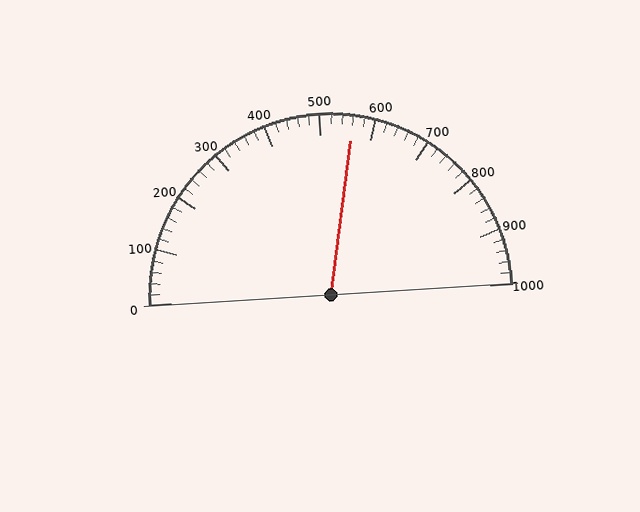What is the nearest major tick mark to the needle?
The nearest major tick mark is 600.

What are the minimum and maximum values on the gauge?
The gauge ranges from 0 to 1000.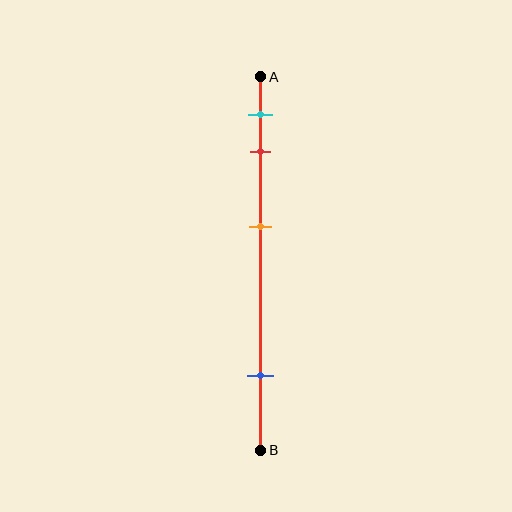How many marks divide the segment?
There are 4 marks dividing the segment.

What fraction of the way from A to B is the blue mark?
The blue mark is approximately 80% (0.8) of the way from A to B.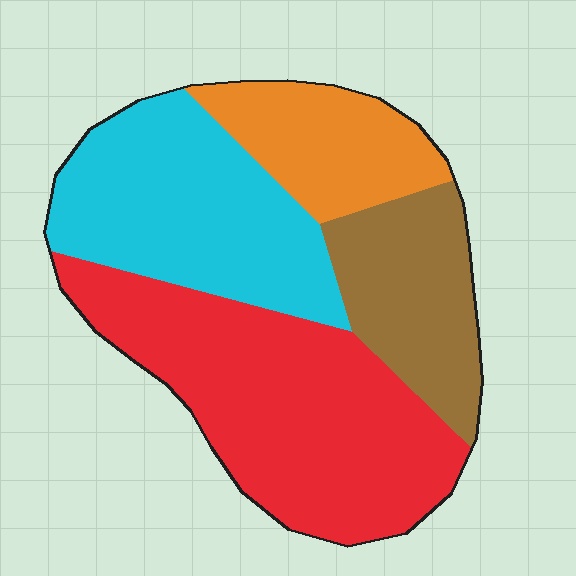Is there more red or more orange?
Red.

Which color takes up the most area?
Red, at roughly 40%.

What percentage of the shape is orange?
Orange covers around 15% of the shape.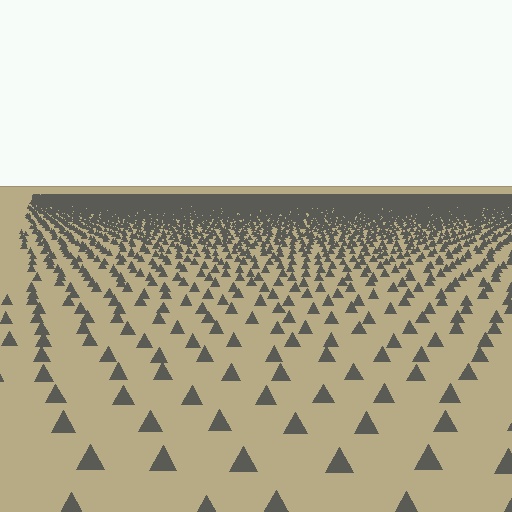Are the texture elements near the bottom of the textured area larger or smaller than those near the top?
Larger. Near the bottom, elements are closer to the viewer and appear at a bigger on-screen size.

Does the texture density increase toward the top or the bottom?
Density increases toward the top.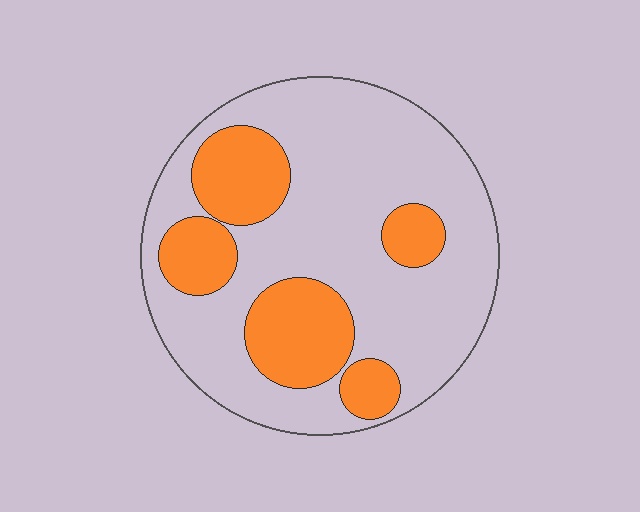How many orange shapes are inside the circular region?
5.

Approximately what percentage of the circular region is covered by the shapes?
Approximately 30%.